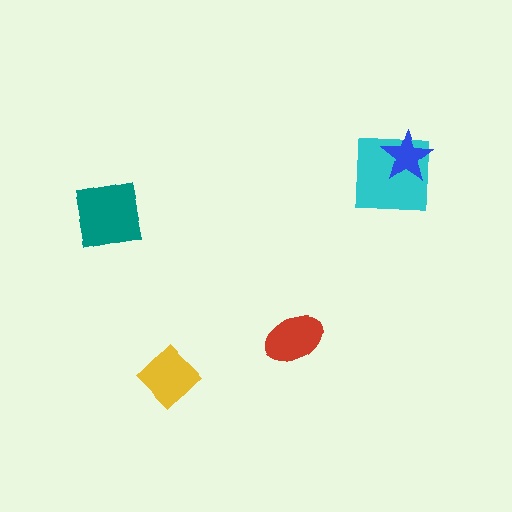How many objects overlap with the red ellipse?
0 objects overlap with the red ellipse.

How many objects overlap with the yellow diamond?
0 objects overlap with the yellow diamond.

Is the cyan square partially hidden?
Yes, it is partially covered by another shape.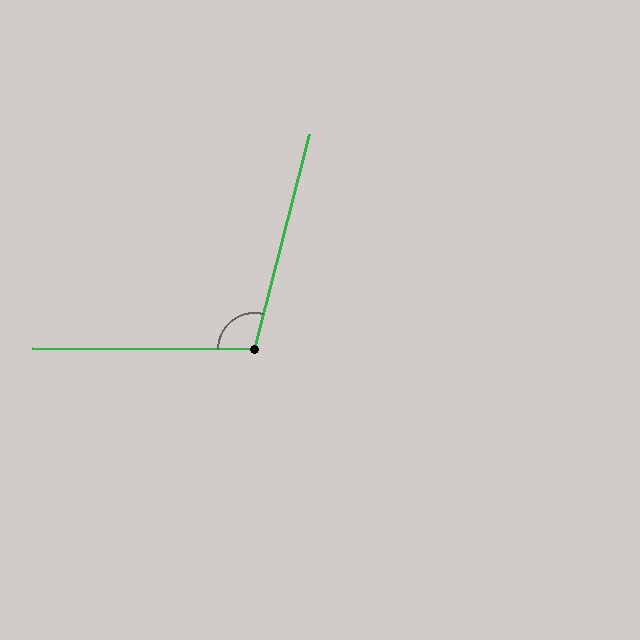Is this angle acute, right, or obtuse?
It is obtuse.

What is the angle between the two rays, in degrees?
Approximately 104 degrees.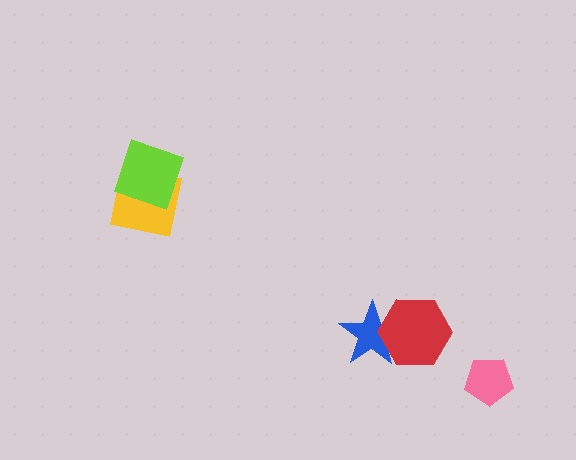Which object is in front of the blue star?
The red hexagon is in front of the blue star.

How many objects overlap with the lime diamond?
1 object overlaps with the lime diamond.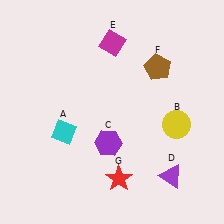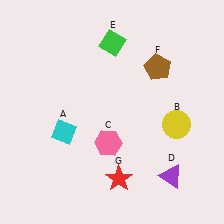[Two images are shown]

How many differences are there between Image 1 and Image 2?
There are 2 differences between the two images.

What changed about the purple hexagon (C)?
In Image 1, C is purple. In Image 2, it changed to pink.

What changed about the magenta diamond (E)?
In Image 1, E is magenta. In Image 2, it changed to green.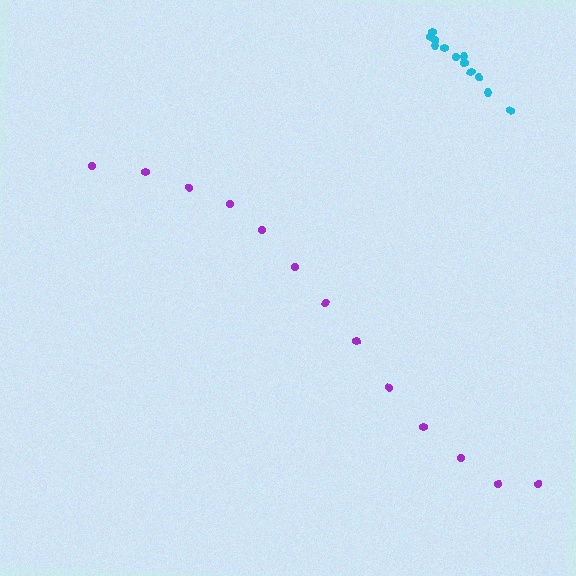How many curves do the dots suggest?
There are 2 distinct paths.